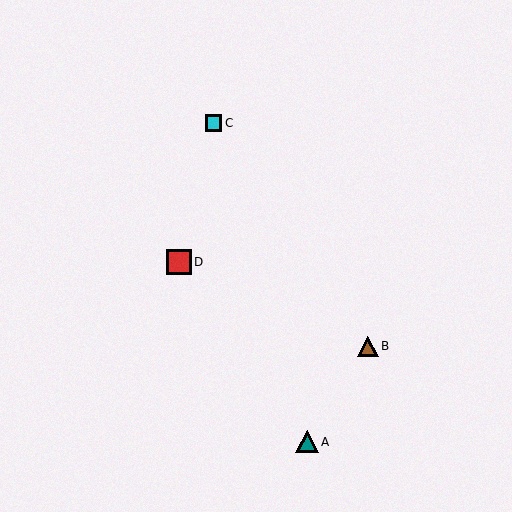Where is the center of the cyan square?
The center of the cyan square is at (214, 123).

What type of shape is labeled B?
Shape B is a brown triangle.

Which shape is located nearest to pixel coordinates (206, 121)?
The cyan square (labeled C) at (214, 123) is nearest to that location.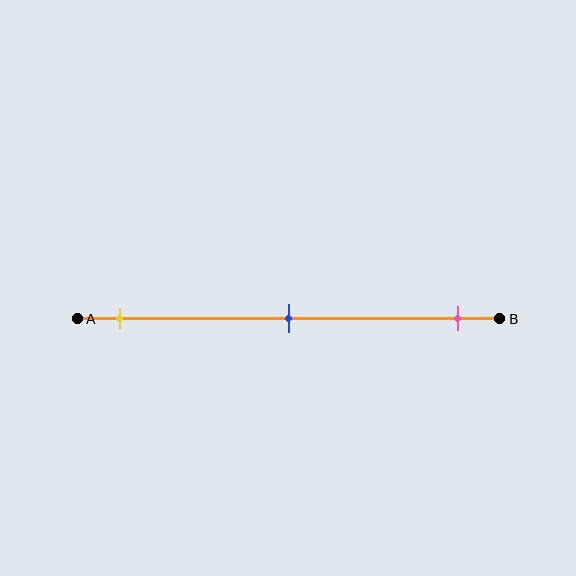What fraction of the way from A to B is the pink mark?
The pink mark is approximately 90% (0.9) of the way from A to B.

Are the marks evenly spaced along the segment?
Yes, the marks are approximately evenly spaced.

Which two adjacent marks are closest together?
The yellow and blue marks are the closest adjacent pair.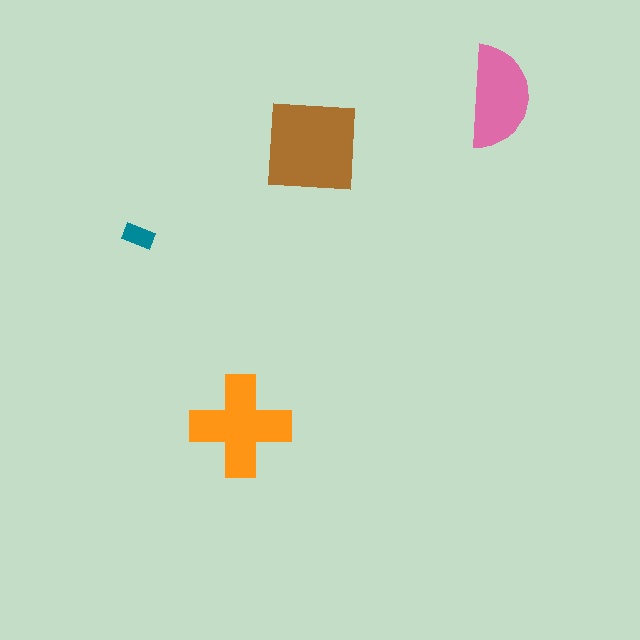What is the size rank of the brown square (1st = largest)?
1st.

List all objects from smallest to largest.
The teal rectangle, the pink semicircle, the orange cross, the brown square.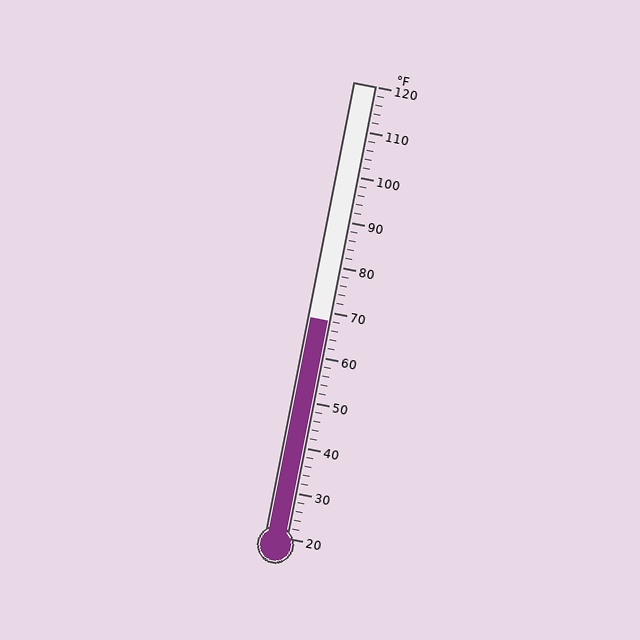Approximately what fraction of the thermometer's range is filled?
The thermometer is filled to approximately 50% of its range.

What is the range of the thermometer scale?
The thermometer scale ranges from 20°F to 120°F.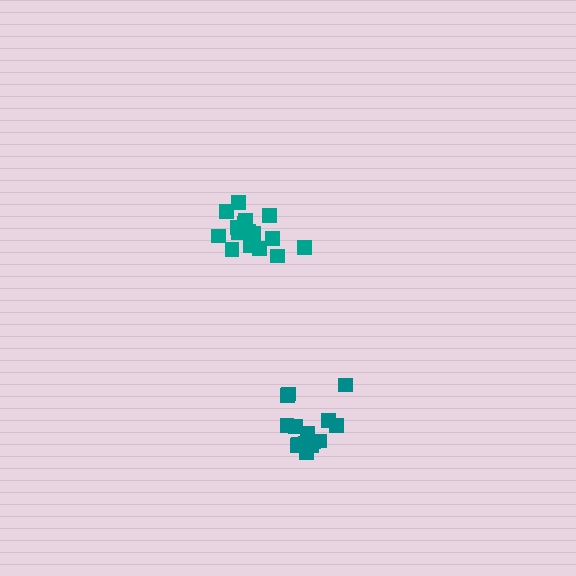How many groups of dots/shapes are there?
There are 2 groups.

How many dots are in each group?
Group 1: 17 dots, Group 2: 16 dots (33 total).